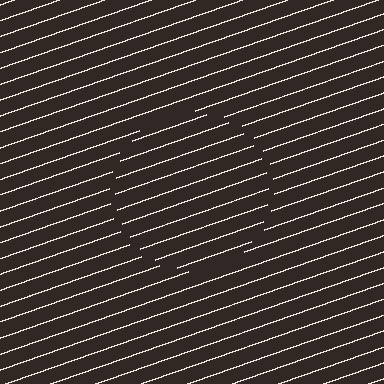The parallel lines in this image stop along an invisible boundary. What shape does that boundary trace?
An illusory circle. The interior of the shape contains the same grating, shifted by half a period — the contour is defined by the phase discontinuity where line-ends from the inner and outer gratings abut.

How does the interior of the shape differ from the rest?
The interior of the shape contains the same grating, shifted by half a period — the contour is defined by the phase discontinuity where line-ends from the inner and outer gratings abut.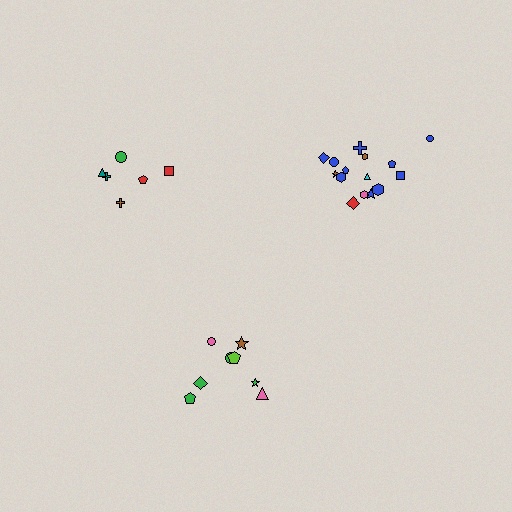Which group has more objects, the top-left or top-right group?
The top-right group.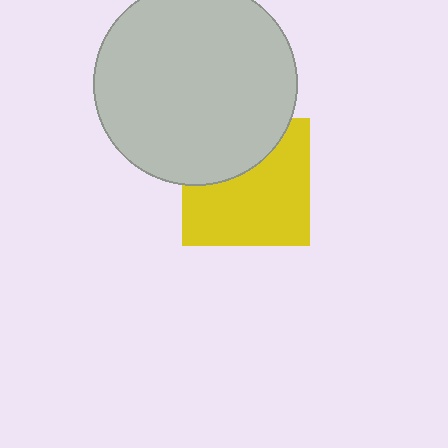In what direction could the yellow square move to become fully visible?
The yellow square could move down. That would shift it out from behind the light gray circle entirely.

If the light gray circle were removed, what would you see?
You would see the complete yellow square.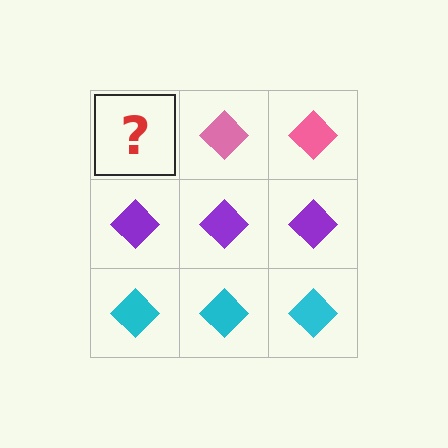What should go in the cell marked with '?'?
The missing cell should contain a pink diamond.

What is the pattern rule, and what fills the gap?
The rule is that each row has a consistent color. The gap should be filled with a pink diamond.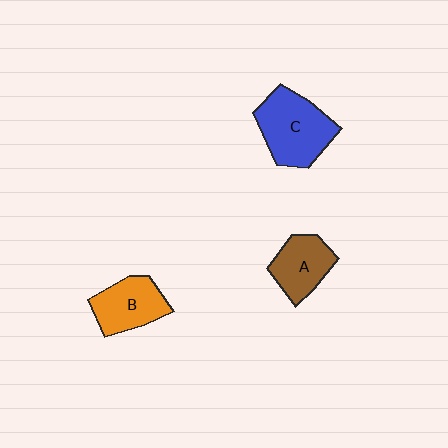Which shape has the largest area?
Shape C (blue).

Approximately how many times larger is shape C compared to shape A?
Approximately 1.5 times.